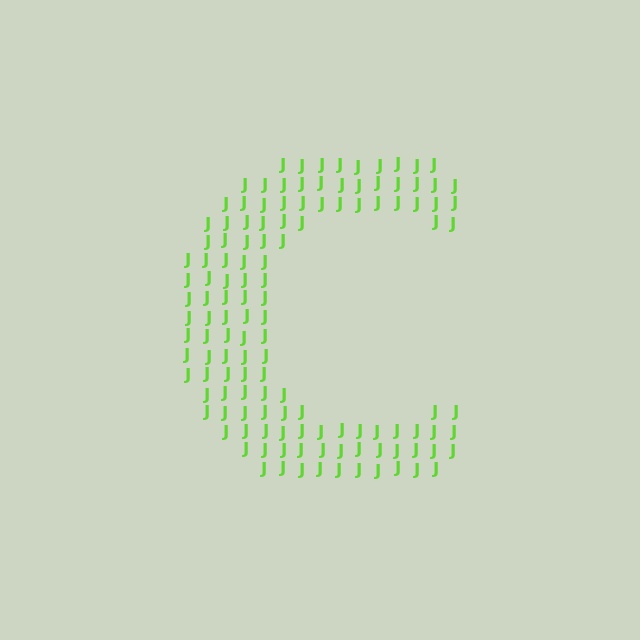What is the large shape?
The large shape is the letter C.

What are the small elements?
The small elements are letter J's.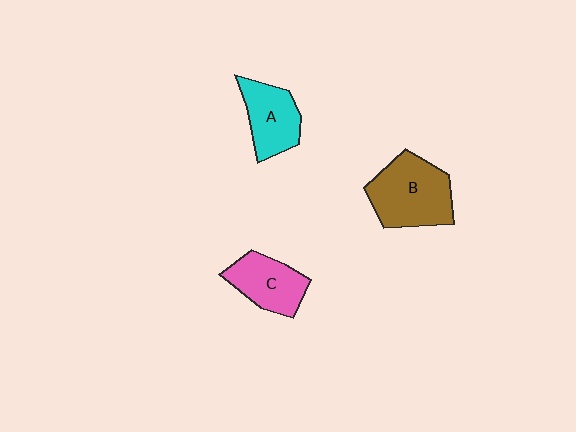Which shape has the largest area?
Shape B (brown).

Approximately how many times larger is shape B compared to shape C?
Approximately 1.4 times.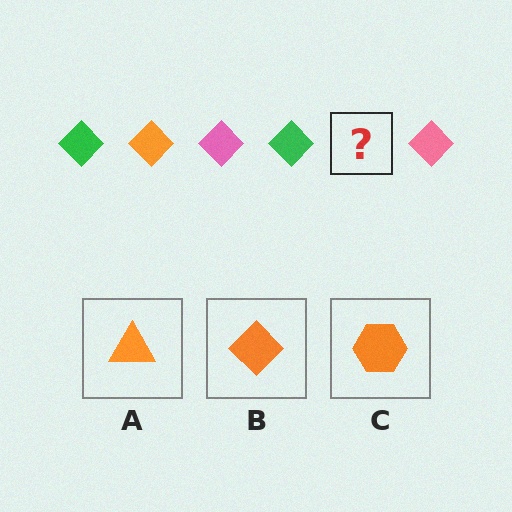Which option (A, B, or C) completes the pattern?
B.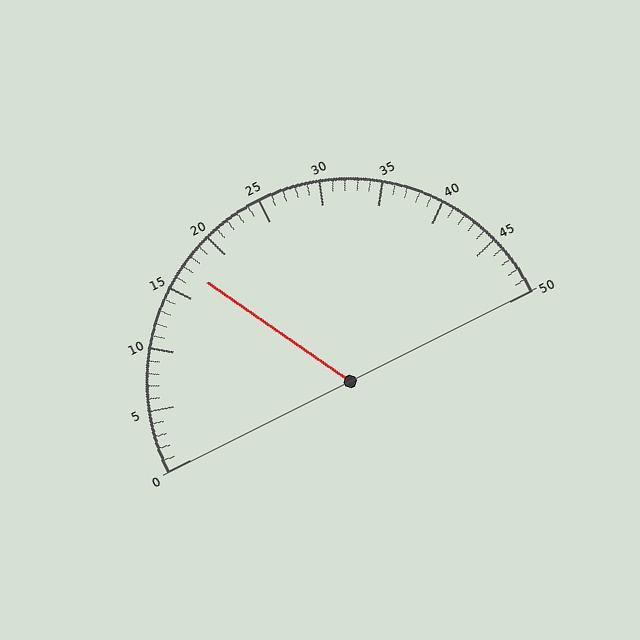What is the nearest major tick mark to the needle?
The nearest major tick mark is 15.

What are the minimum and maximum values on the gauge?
The gauge ranges from 0 to 50.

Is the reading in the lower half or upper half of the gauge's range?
The reading is in the lower half of the range (0 to 50).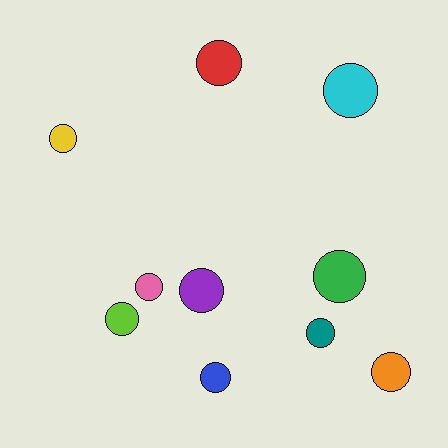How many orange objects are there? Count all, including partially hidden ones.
There is 1 orange object.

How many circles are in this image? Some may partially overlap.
There are 10 circles.